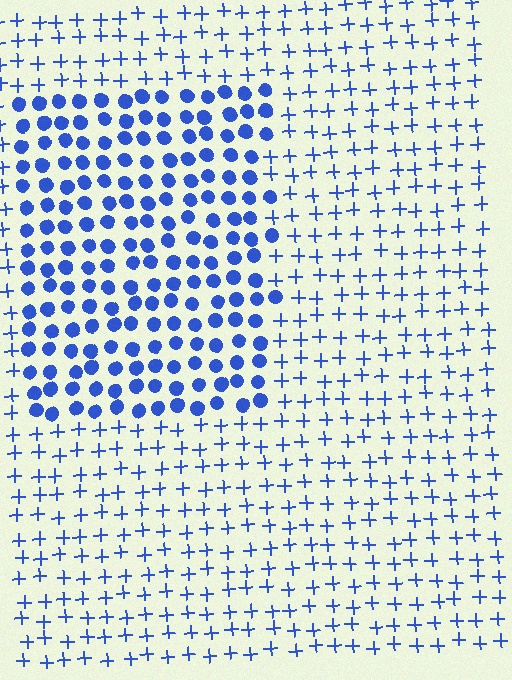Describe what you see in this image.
The image is filled with small blue elements arranged in a uniform grid. A rectangle-shaped region contains circles, while the surrounding area contains plus signs. The boundary is defined purely by the change in element shape.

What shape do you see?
I see a rectangle.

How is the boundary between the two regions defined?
The boundary is defined by a change in element shape: circles inside vs. plus signs outside. All elements share the same color and spacing.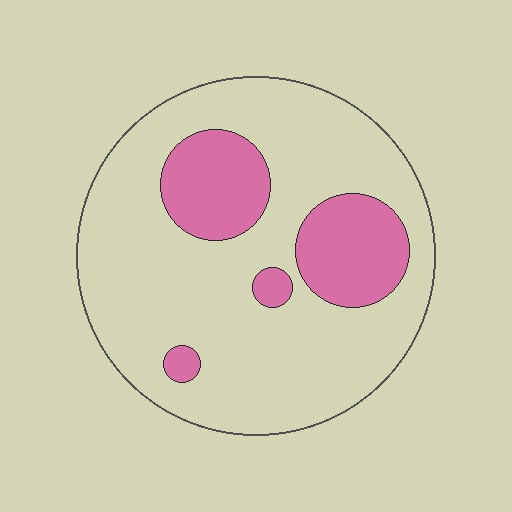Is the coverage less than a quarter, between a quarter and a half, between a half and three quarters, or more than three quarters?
Less than a quarter.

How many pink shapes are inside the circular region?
4.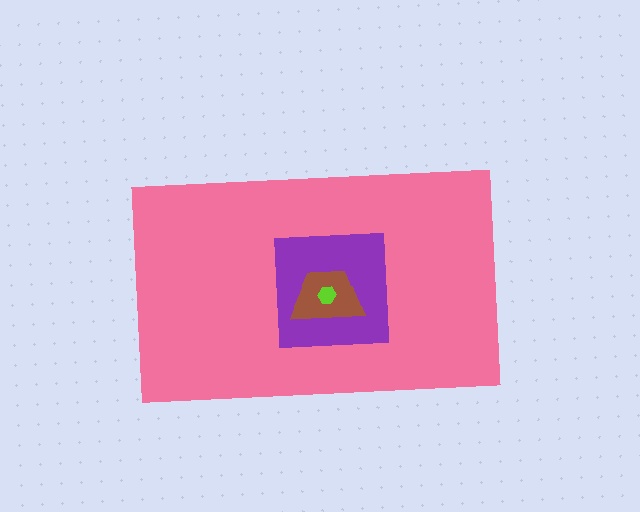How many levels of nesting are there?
4.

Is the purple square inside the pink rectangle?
Yes.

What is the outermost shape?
The pink rectangle.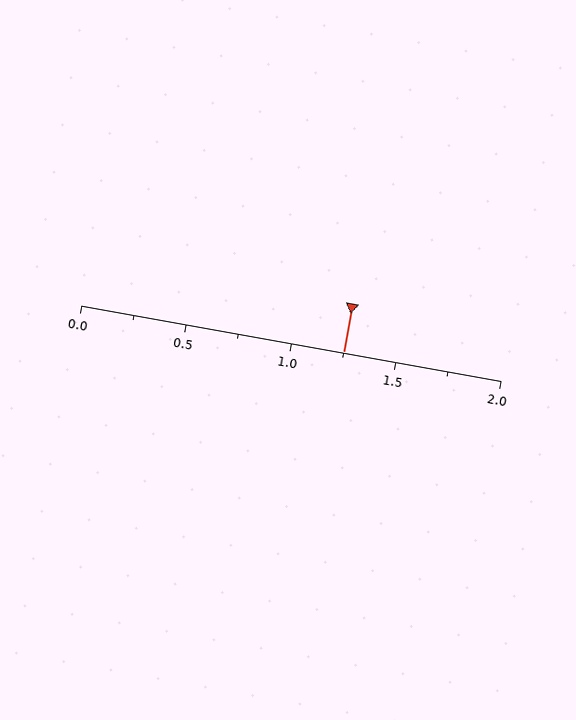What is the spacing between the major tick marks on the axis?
The major ticks are spaced 0.5 apart.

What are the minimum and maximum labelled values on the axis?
The axis runs from 0.0 to 2.0.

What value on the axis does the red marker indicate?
The marker indicates approximately 1.25.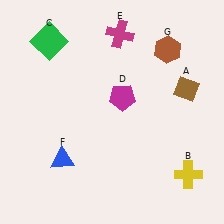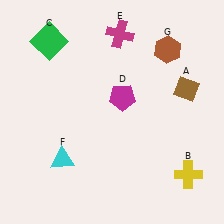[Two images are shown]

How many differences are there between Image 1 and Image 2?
There is 1 difference between the two images.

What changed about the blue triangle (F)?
In Image 1, F is blue. In Image 2, it changed to cyan.